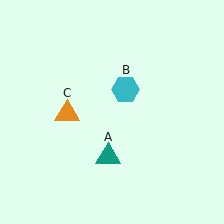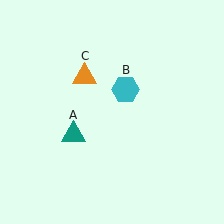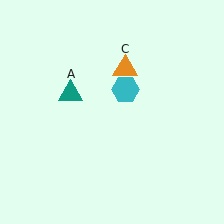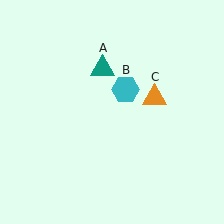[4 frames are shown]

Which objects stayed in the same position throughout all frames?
Cyan hexagon (object B) remained stationary.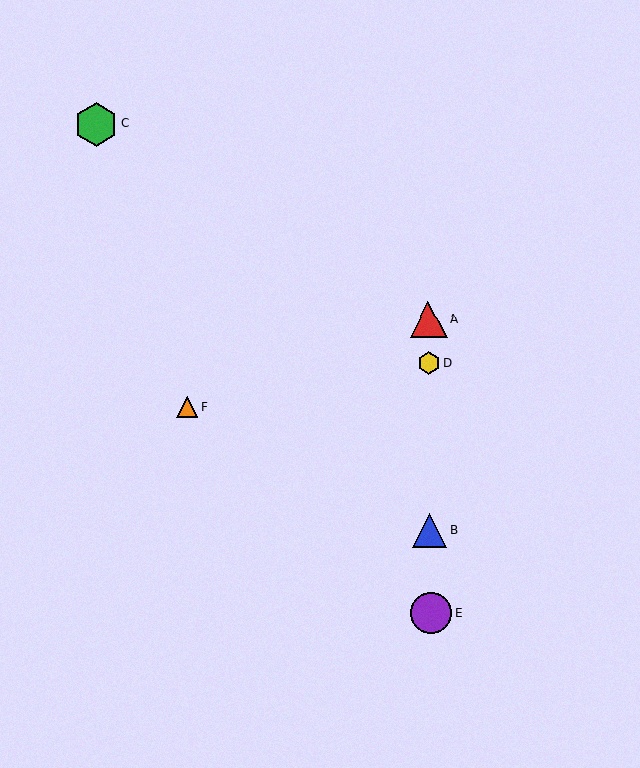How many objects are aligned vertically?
4 objects (A, B, D, E) are aligned vertically.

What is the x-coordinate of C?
Object C is at x≈96.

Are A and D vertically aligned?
Yes, both are at x≈428.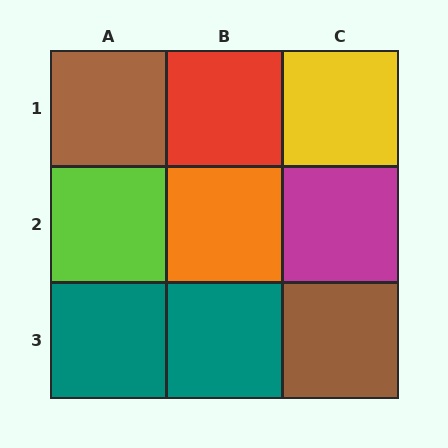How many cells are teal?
2 cells are teal.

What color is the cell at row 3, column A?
Teal.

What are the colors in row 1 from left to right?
Brown, red, yellow.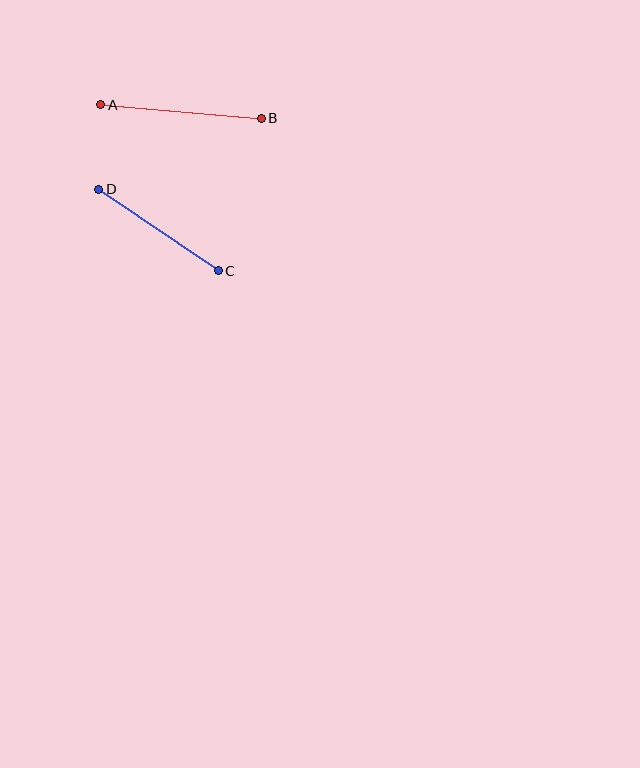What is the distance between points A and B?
The distance is approximately 161 pixels.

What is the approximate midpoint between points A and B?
The midpoint is at approximately (181, 112) pixels.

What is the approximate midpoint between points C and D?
The midpoint is at approximately (159, 230) pixels.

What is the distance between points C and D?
The distance is approximately 144 pixels.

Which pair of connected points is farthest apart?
Points A and B are farthest apart.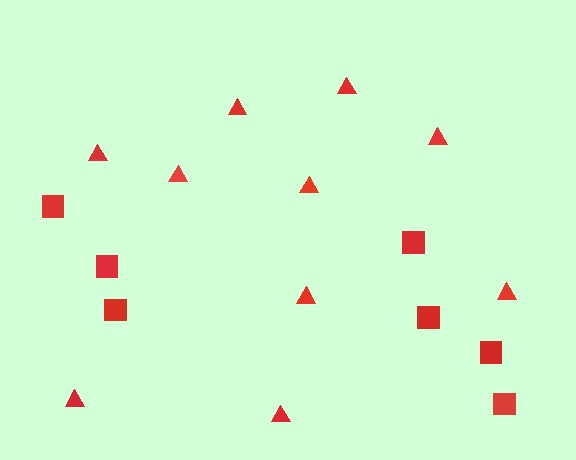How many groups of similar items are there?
There are 2 groups: one group of triangles (10) and one group of squares (7).